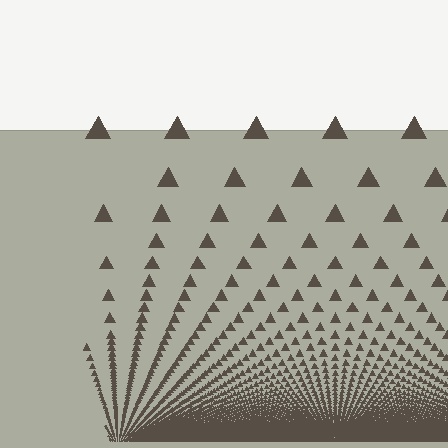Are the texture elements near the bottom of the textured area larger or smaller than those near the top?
Smaller. The gradient is inverted — elements near the bottom are smaller and denser.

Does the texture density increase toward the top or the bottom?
Density increases toward the bottom.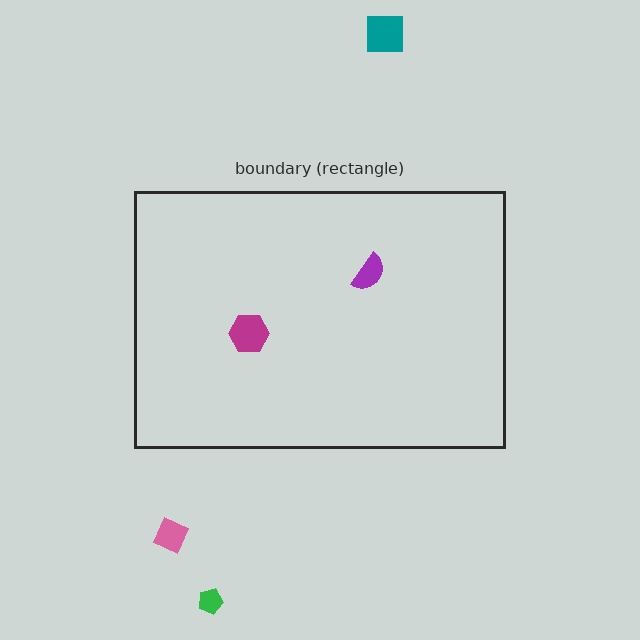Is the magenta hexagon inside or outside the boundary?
Inside.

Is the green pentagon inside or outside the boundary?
Outside.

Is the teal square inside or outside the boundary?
Outside.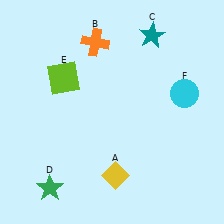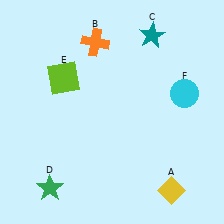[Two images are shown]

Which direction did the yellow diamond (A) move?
The yellow diamond (A) moved right.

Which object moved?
The yellow diamond (A) moved right.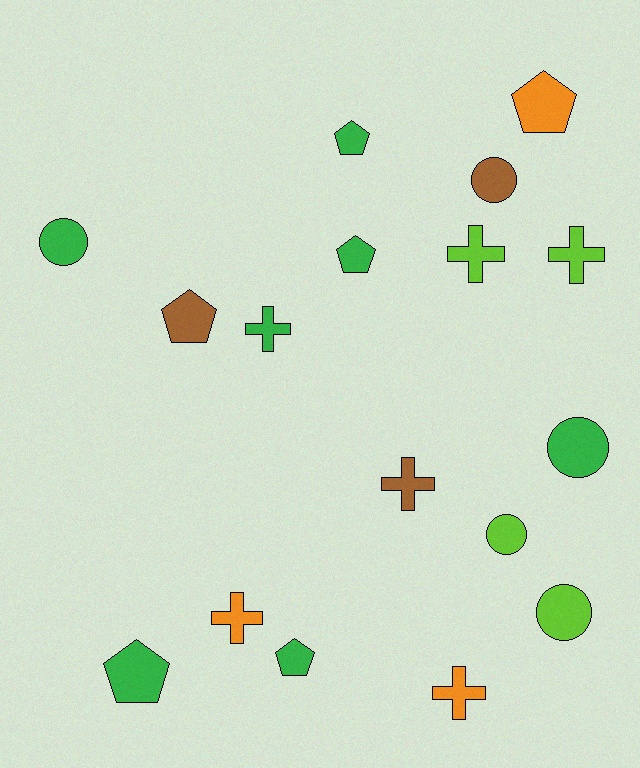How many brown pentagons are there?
There is 1 brown pentagon.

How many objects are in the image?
There are 17 objects.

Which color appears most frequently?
Green, with 7 objects.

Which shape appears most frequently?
Pentagon, with 6 objects.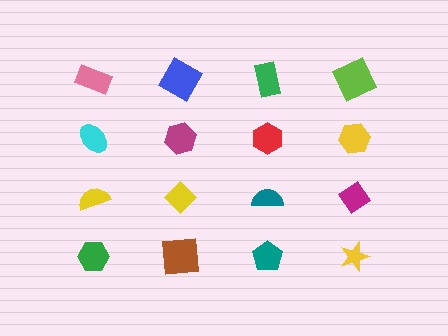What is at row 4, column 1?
A green hexagon.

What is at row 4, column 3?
A teal pentagon.